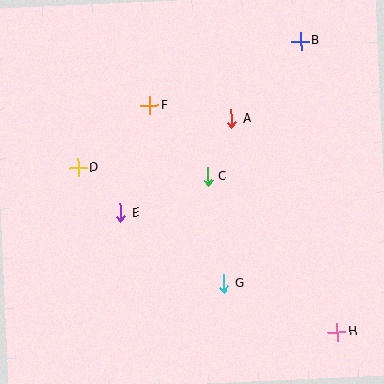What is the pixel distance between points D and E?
The distance between D and E is 62 pixels.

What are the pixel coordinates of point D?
Point D is at (78, 168).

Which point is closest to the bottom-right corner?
Point H is closest to the bottom-right corner.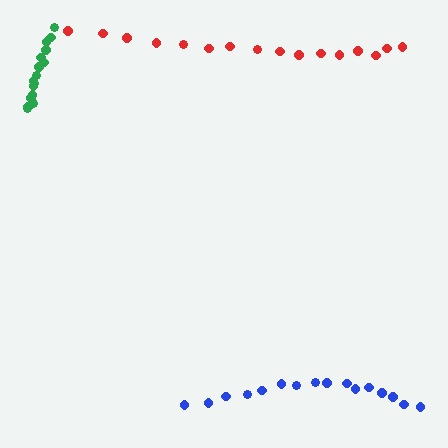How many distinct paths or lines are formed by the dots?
There are 3 distinct paths.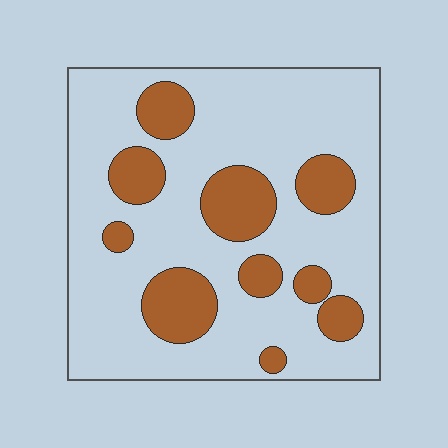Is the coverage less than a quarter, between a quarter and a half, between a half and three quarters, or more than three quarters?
Less than a quarter.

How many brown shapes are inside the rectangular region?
10.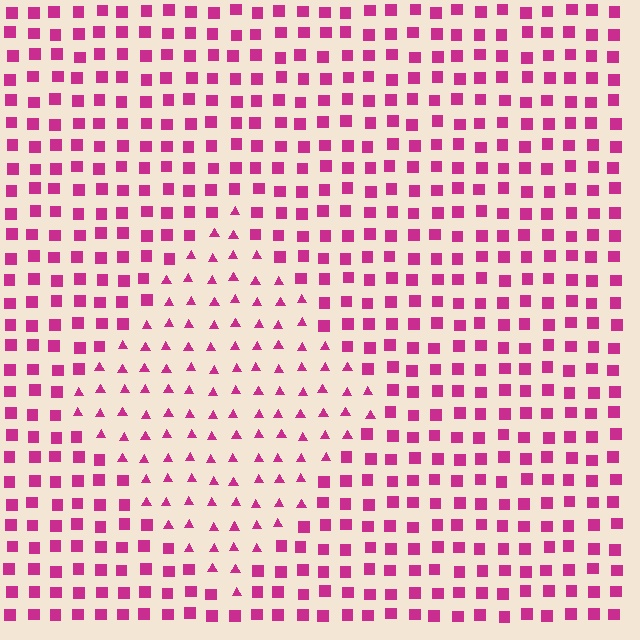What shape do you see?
I see a diamond.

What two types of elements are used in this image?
The image uses triangles inside the diamond region and squares outside it.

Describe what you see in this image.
The image is filled with small magenta elements arranged in a uniform grid. A diamond-shaped region contains triangles, while the surrounding area contains squares. The boundary is defined purely by the change in element shape.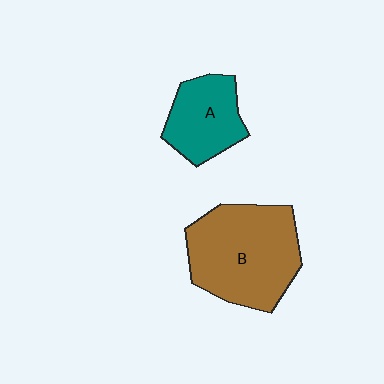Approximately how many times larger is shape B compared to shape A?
Approximately 1.8 times.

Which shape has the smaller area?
Shape A (teal).